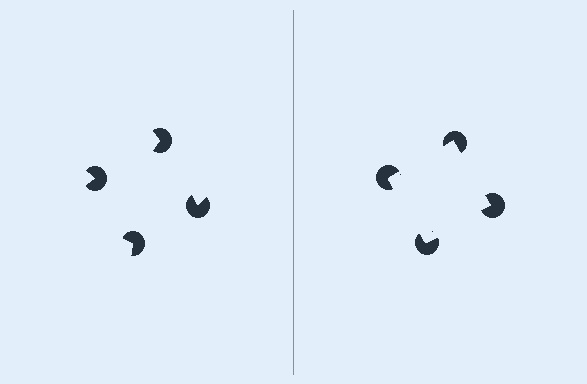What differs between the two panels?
The pac-man discs are positioned identically on both sides; only the wedge orientations differ. On the right they align to a square; on the left they are misaligned.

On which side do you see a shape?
An illusory square appears on the right side. On the left side the wedge cuts are rotated, so no coherent shape forms.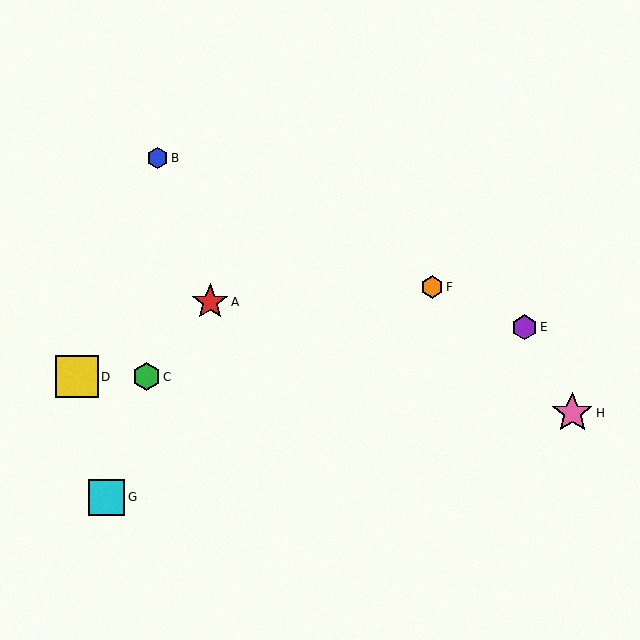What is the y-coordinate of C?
Object C is at y≈377.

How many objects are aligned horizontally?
2 objects (C, D) are aligned horizontally.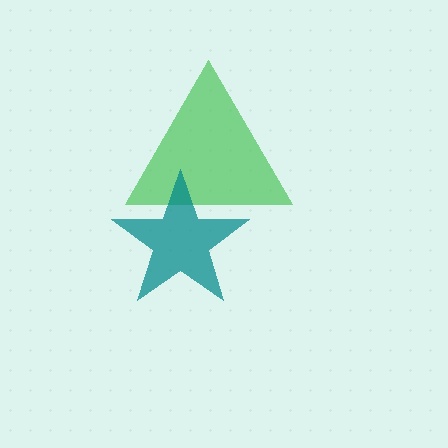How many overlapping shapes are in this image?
There are 2 overlapping shapes in the image.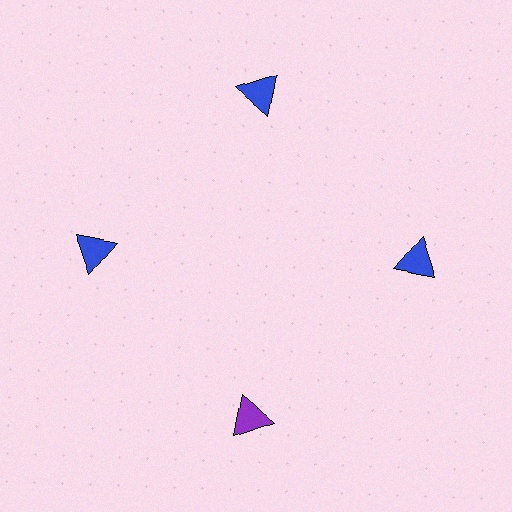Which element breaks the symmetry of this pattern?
The purple triangle at roughly the 6 o'clock position breaks the symmetry. All other shapes are blue triangles.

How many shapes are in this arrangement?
There are 4 shapes arranged in a ring pattern.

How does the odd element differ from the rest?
It has a different color: purple instead of blue.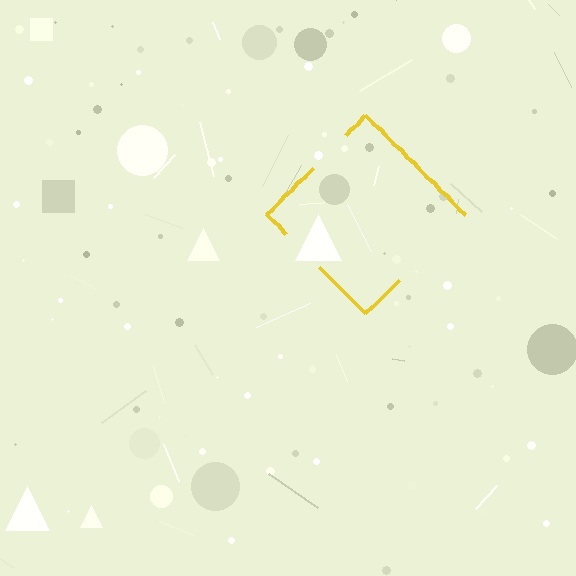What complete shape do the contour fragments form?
The contour fragments form a diamond.